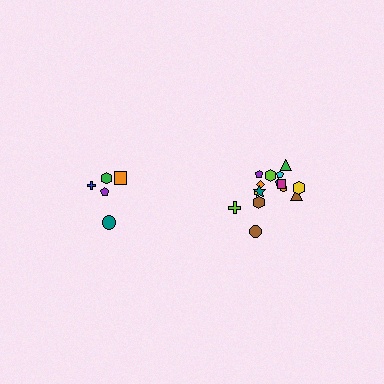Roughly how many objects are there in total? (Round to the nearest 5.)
Roughly 20 objects in total.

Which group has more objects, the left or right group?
The right group.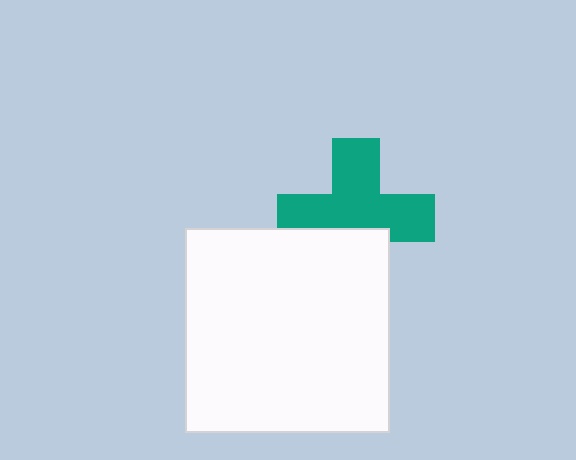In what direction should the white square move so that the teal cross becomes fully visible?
The white square should move down. That is the shortest direction to clear the overlap and leave the teal cross fully visible.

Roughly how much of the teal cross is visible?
Most of it is visible (roughly 67%).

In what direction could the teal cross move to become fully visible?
The teal cross could move up. That would shift it out from behind the white square entirely.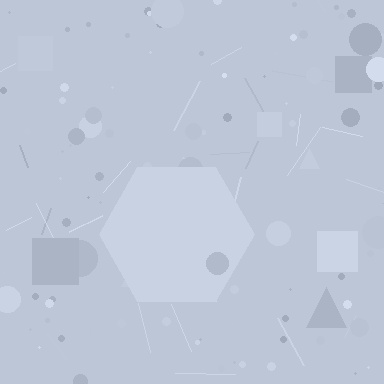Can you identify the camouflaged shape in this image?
The camouflaged shape is a hexagon.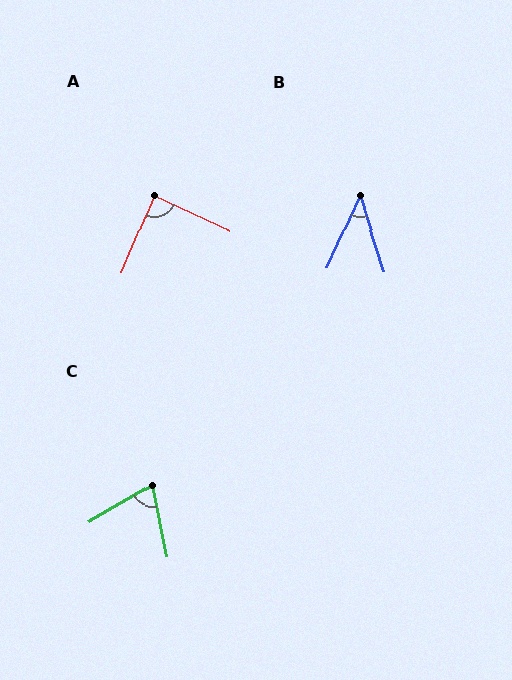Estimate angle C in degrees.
Approximately 71 degrees.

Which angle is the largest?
A, at approximately 87 degrees.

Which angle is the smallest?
B, at approximately 42 degrees.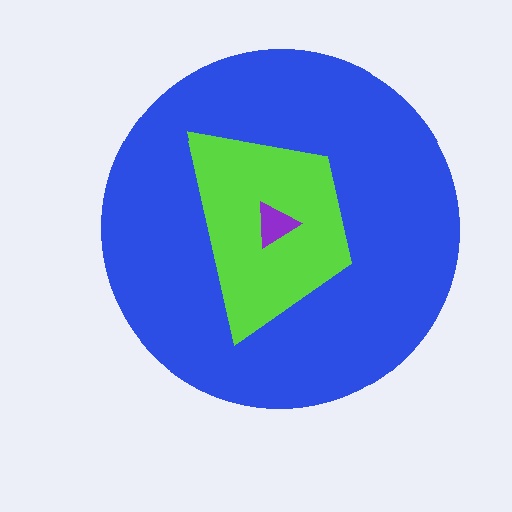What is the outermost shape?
The blue circle.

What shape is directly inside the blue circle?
The lime trapezoid.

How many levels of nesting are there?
3.